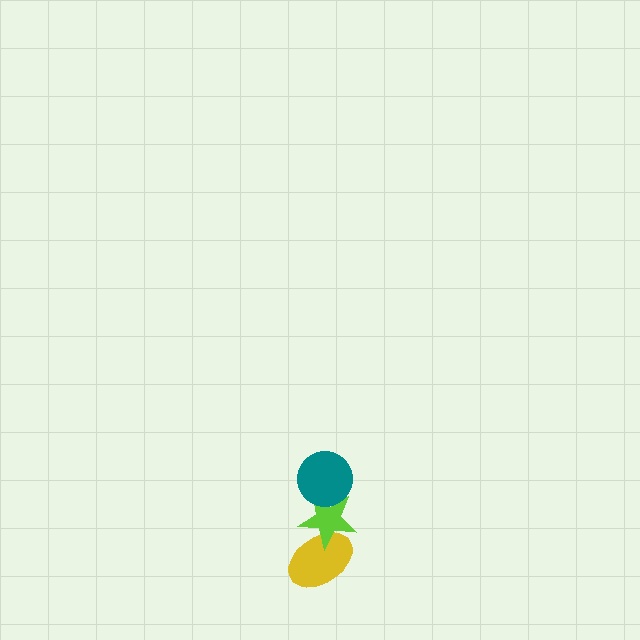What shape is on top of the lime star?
The teal circle is on top of the lime star.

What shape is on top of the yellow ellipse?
The lime star is on top of the yellow ellipse.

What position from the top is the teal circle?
The teal circle is 1st from the top.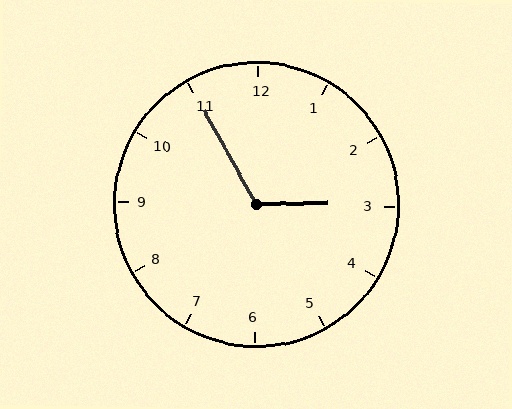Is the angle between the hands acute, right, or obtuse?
It is obtuse.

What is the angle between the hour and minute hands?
Approximately 118 degrees.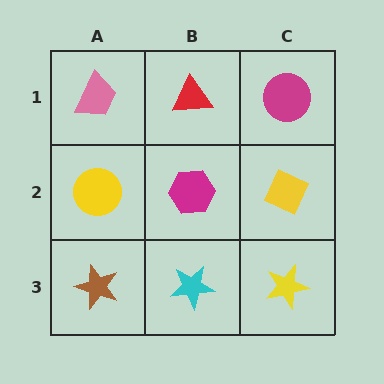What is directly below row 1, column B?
A magenta hexagon.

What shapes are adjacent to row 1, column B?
A magenta hexagon (row 2, column B), a pink trapezoid (row 1, column A), a magenta circle (row 1, column C).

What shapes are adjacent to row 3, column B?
A magenta hexagon (row 2, column B), a brown star (row 3, column A), a yellow star (row 3, column C).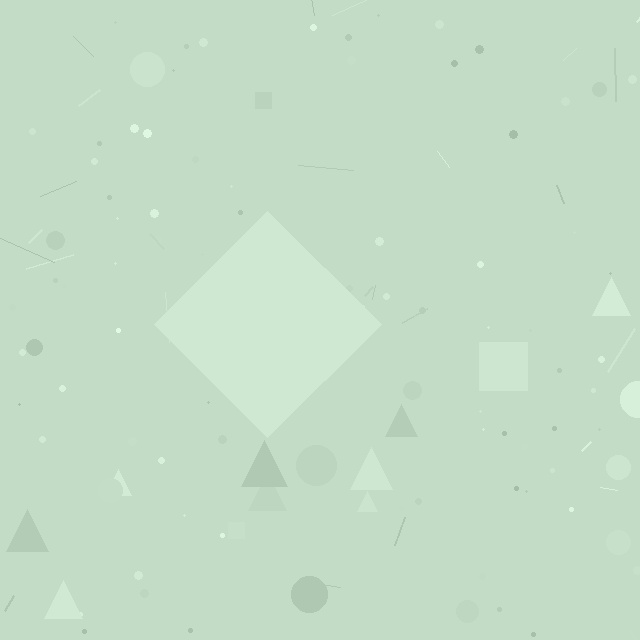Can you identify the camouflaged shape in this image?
The camouflaged shape is a diamond.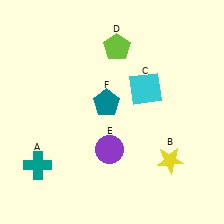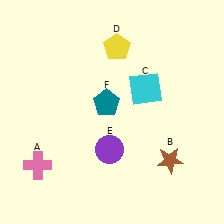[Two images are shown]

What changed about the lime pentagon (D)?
In Image 1, D is lime. In Image 2, it changed to yellow.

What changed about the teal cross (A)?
In Image 1, A is teal. In Image 2, it changed to pink.